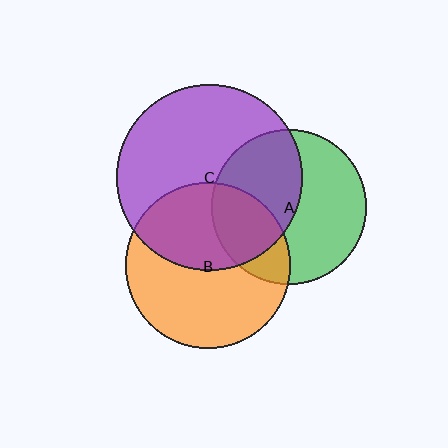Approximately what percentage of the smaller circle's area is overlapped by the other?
Approximately 45%.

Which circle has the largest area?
Circle C (purple).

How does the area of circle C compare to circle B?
Approximately 1.3 times.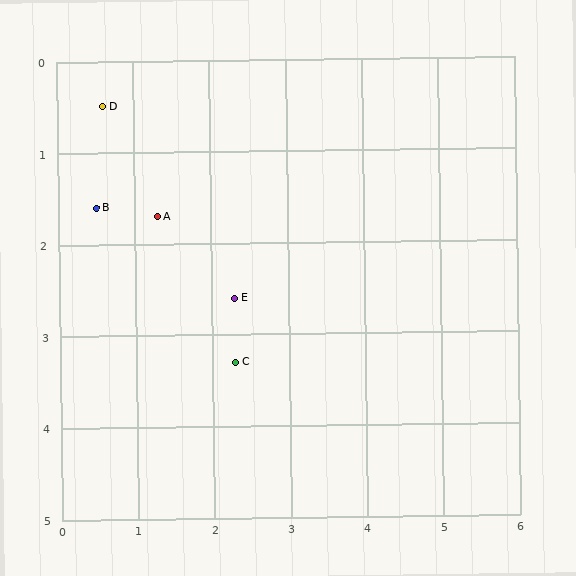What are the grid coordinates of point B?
Point B is at approximately (0.5, 1.6).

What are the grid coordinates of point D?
Point D is at approximately (0.6, 0.5).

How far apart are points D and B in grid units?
Points D and B are about 1.1 grid units apart.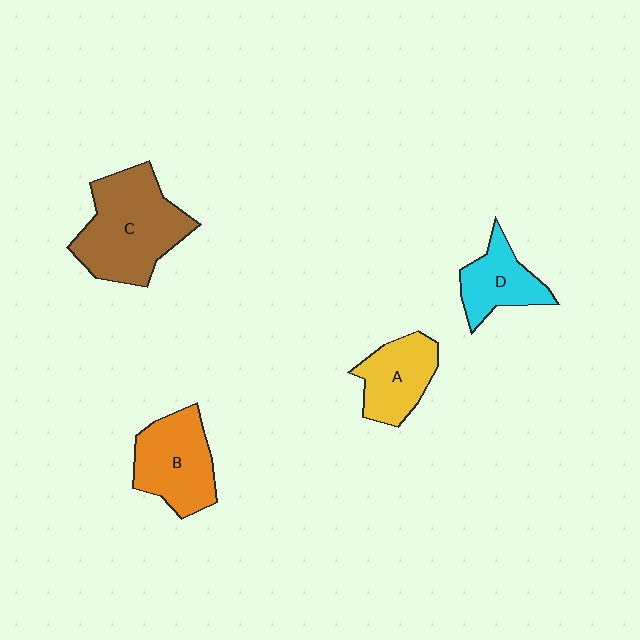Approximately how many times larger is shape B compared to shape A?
Approximately 1.3 times.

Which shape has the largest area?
Shape C (brown).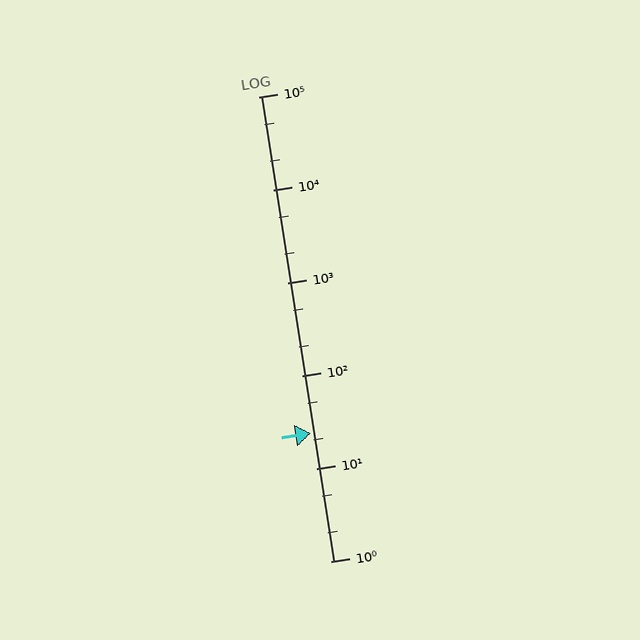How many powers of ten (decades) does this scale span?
The scale spans 5 decades, from 1 to 100000.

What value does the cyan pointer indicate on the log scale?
The pointer indicates approximately 24.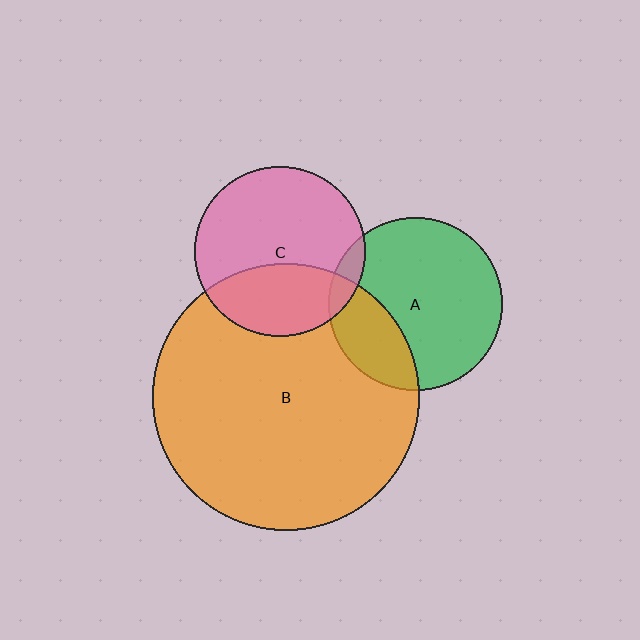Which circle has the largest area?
Circle B (orange).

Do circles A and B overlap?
Yes.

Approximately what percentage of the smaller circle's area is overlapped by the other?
Approximately 25%.